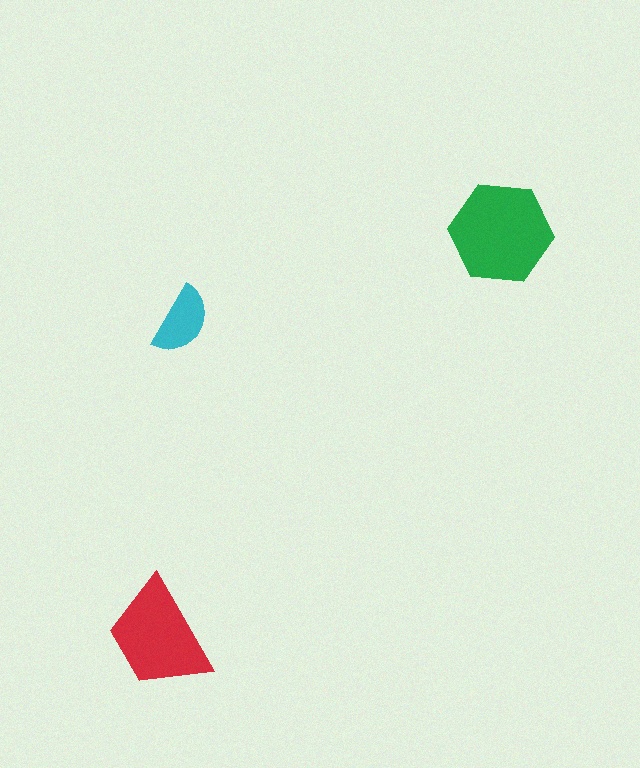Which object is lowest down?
The red trapezoid is bottommost.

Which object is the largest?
The green hexagon.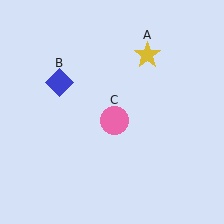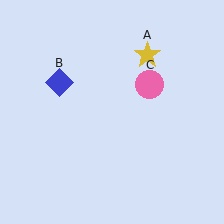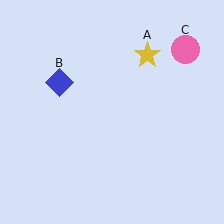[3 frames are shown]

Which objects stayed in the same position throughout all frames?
Yellow star (object A) and blue diamond (object B) remained stationary.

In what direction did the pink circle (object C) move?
The pink circle (object C) moved up and to the right.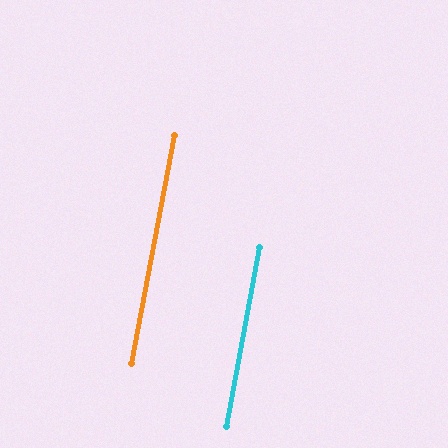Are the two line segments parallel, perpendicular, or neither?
Parallel — their directions differ by only 0.2°.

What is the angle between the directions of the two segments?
Approximately 0 degrees.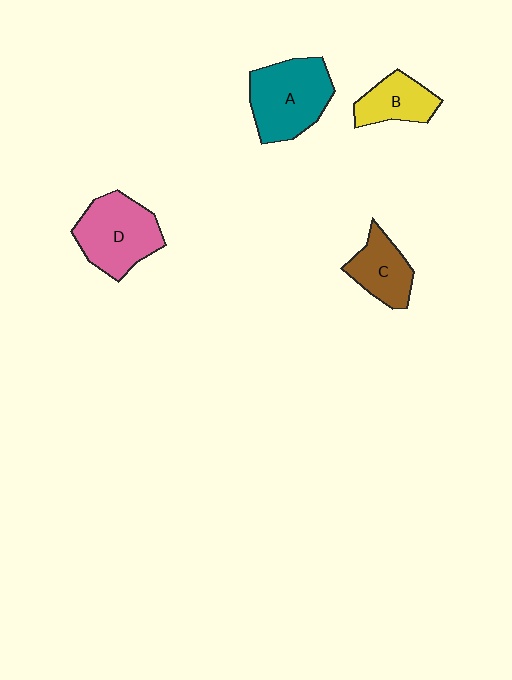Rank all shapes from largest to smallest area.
From largest to smallest: A (teal), D (pink), C (brown), B (yellow).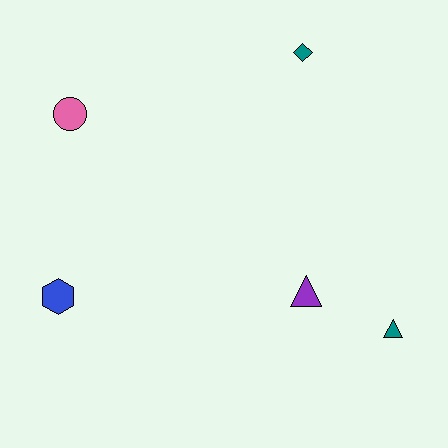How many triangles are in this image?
There are 2 triangles.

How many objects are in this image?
There are 5 objects.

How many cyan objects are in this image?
There are no cyan objects.